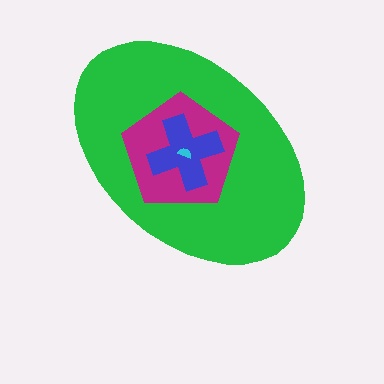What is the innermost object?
The cyan semicircle.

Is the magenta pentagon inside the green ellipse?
Yes.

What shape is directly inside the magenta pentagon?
The blue cross.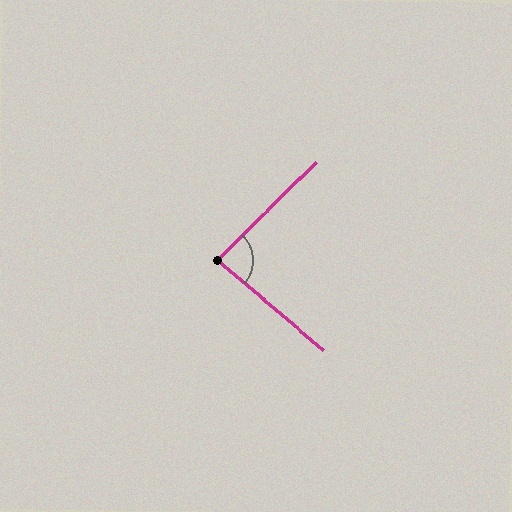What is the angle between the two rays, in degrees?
Approximately 85 degrees.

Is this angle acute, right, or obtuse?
It is approximately a right angle.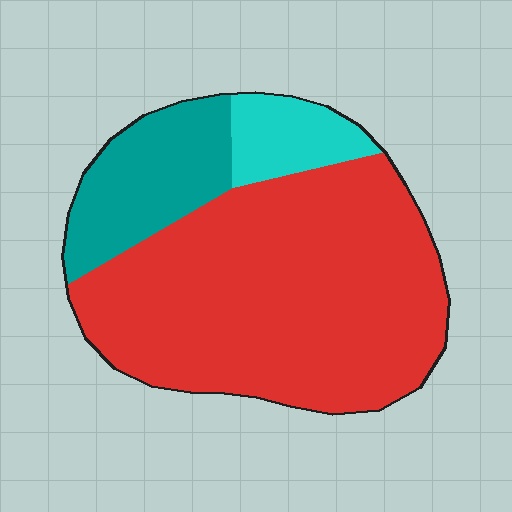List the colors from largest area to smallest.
From largest to smallest: red, teal, cyan.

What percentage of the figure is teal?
Teal takes up about one fifth (1/5) of the figure.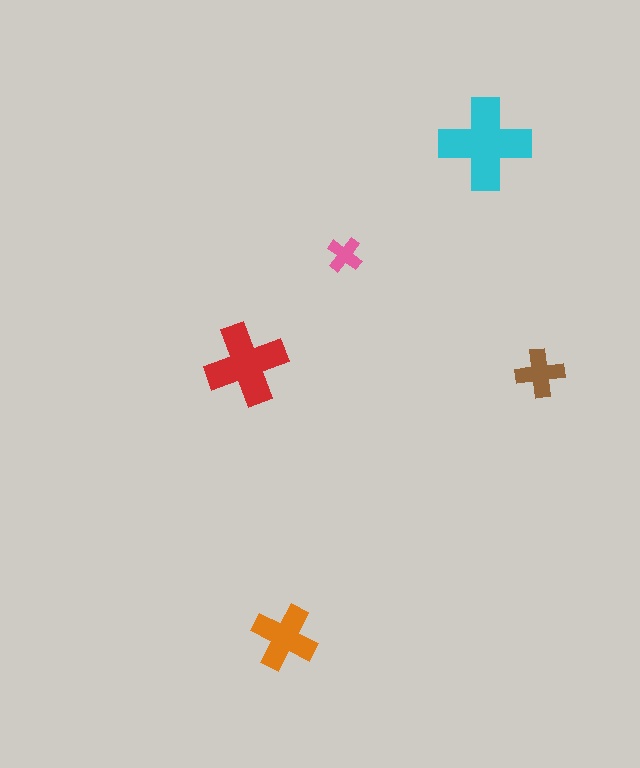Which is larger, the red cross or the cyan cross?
The cyan one.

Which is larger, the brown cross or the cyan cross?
The cyan one.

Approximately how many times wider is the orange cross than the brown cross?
About 1.5 times wider.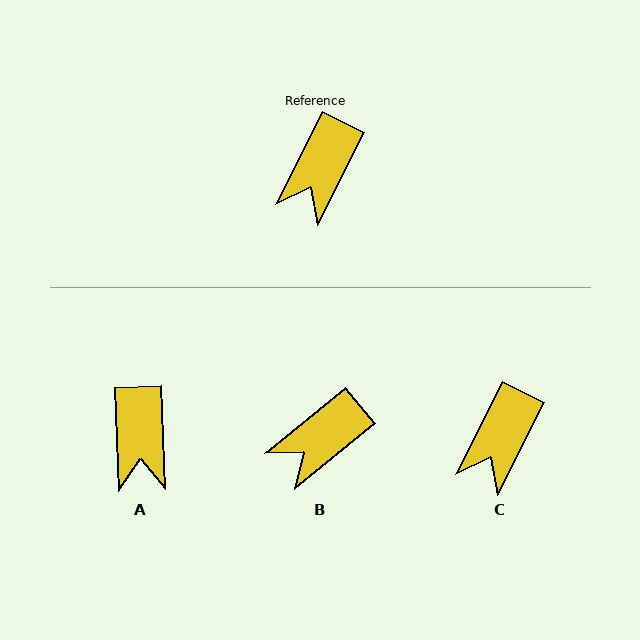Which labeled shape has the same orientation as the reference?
C.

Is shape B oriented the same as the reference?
No, it is off by about 24 degrees.